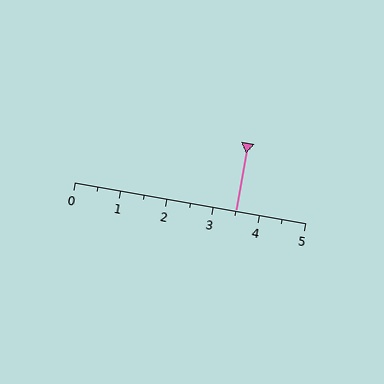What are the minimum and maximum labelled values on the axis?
The axis runs from 0 to 5.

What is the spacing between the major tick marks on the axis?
The major ticks are spaced 1 apart.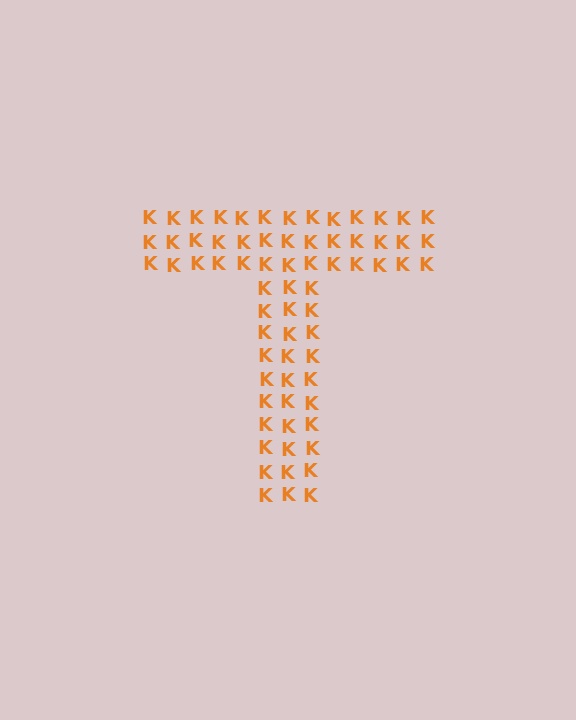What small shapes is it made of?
It is made of small letter K's.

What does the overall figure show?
The overall figure shows the letter T.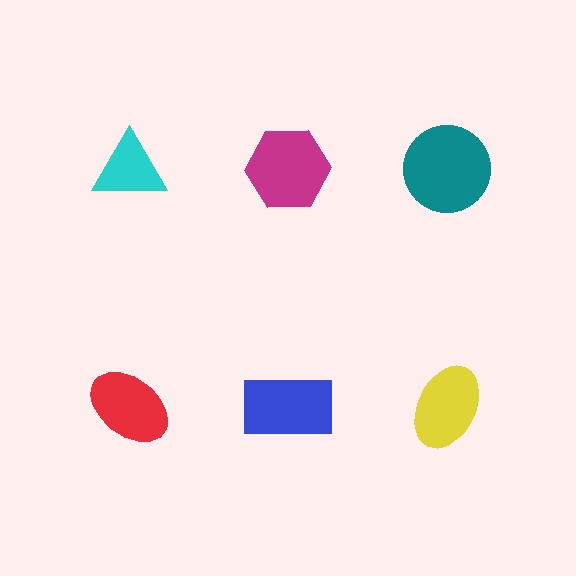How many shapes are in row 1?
3 shapes.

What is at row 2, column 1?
A red ellipse.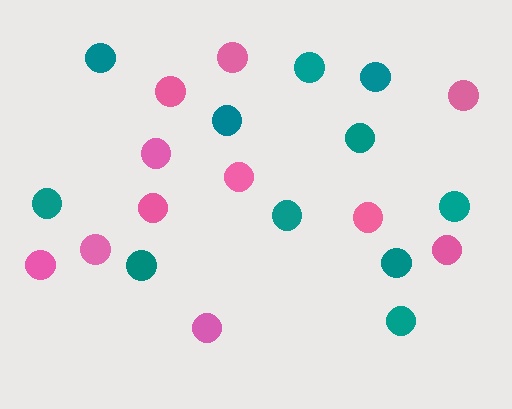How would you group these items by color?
There are 2 groups: one group of teal circles (11) and one group of pink circles (11).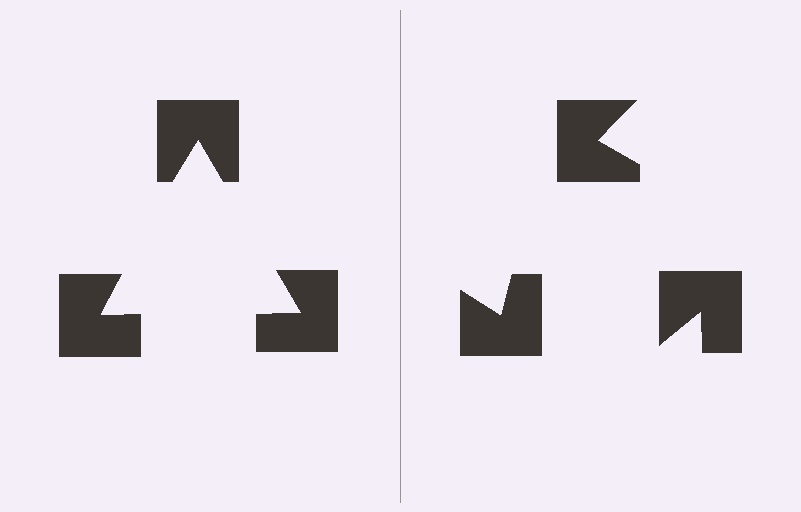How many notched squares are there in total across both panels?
6 — 3 on each side.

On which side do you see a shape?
An illusory triangle appears on the left side. On the right side the wedge cuts are rotated, so no coherent shape forms.